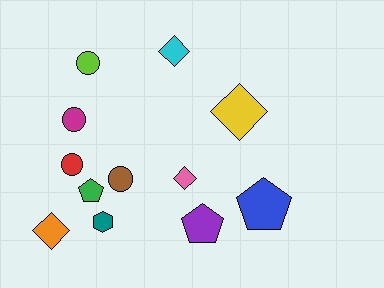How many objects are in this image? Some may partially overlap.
There are 12 objects.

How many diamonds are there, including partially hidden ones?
There are 4 diamonds.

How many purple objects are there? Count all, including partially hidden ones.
There is 1 purple object.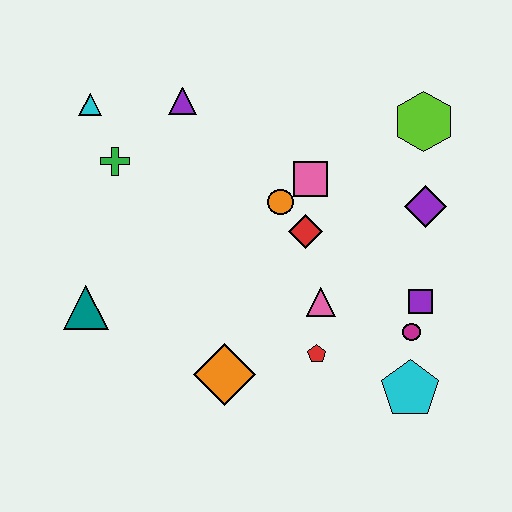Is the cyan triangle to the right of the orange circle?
No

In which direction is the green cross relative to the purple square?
The green cross is to the left of the purple square.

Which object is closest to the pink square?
The orange circle is closest to the pink square.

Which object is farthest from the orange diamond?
The lime hexagon is farthest from the orange diamond.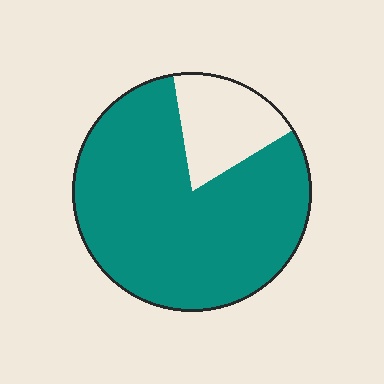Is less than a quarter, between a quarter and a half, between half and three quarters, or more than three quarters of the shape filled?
More than three quarters.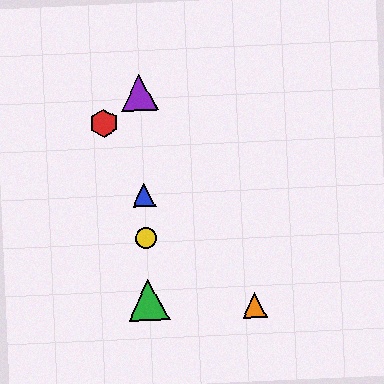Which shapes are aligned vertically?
The blue triangle, the green triangle, the yellow circle, the purple triangle are aligned vertically.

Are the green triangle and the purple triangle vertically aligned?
Yes, both are at x≈149.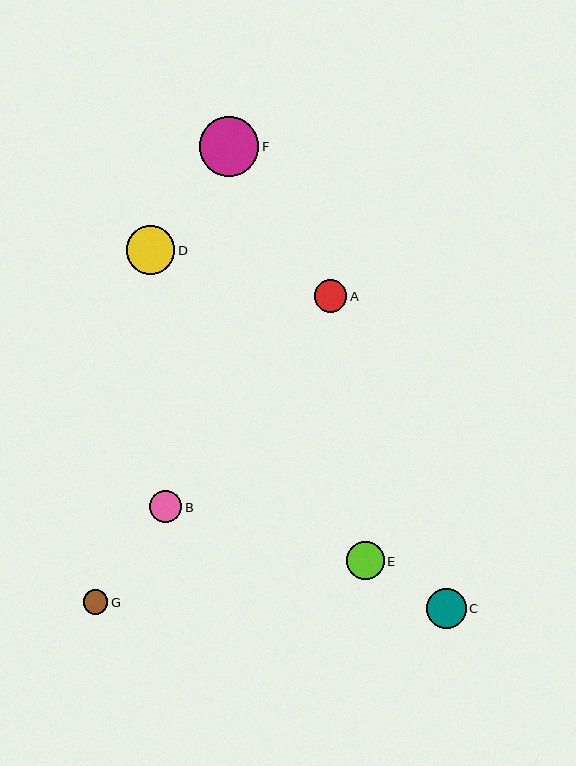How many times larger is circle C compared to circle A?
Circle C is approximately 1.2 times the size of circle A.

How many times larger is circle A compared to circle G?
Circle A is approximately 1.3 times the size of circle G.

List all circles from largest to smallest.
From largest to smallest: F, D, C, E, B, A, G.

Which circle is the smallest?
Circle G is the smallest with a size of approximately 25 pixels.